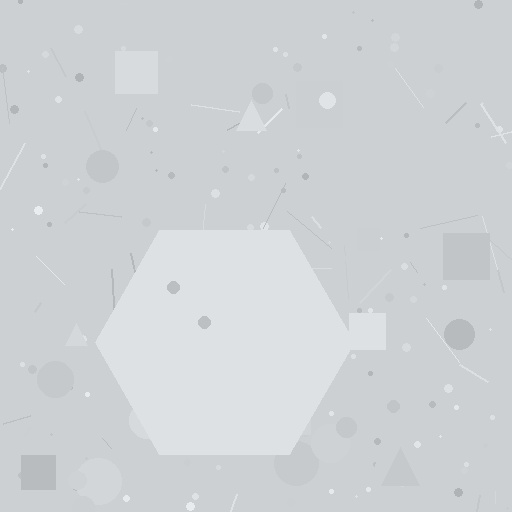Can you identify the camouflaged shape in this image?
The camouflaged shape is a hexagon.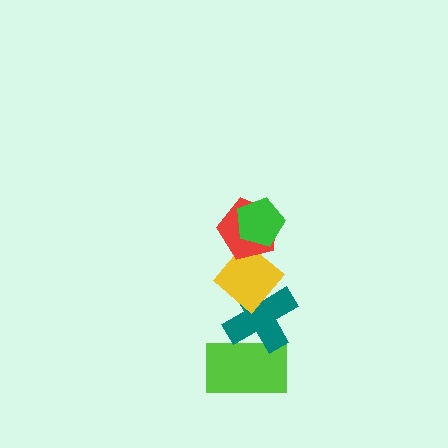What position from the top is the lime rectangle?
The lime rectangle is 5th from the top.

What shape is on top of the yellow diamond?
The red pentagon is on top of the yellow diamond.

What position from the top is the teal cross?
The teal cross is 4th from the top.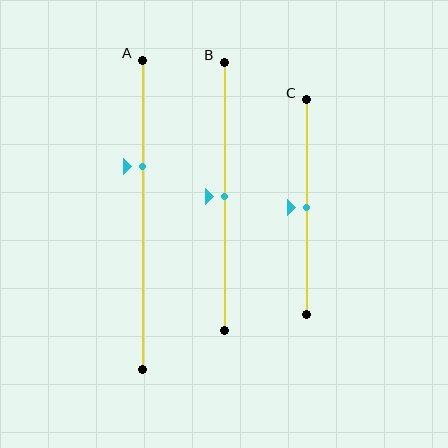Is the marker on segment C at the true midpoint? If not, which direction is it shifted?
Yes, the marker on segment C is at the true midpoint.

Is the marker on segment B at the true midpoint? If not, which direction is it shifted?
Yes, the marker on segment B is at the true midpoint.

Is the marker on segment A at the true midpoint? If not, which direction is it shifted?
No, the marker on segment A is shifted upward by about 16% of the segment length.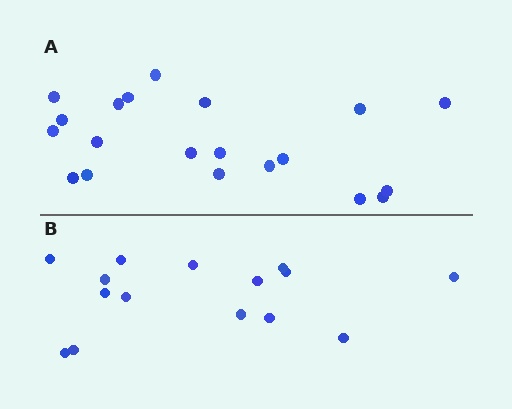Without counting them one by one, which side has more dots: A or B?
Region A (the top region) has more dots.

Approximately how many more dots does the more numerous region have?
Region A has about 5 more dots than region B.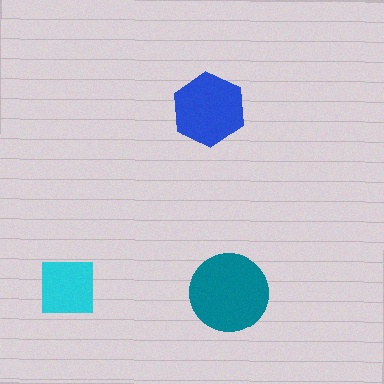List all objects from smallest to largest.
The cyan square, the blue hexagon, the teal circle.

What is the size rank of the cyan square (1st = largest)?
3rd.